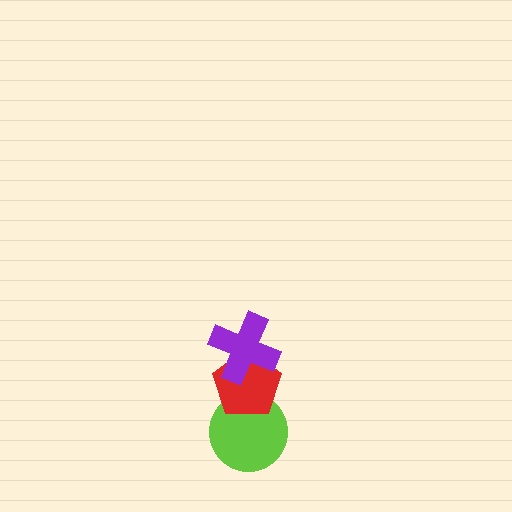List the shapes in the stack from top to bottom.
From top to bottom: the purple cross, the red pentagon, the lime circle.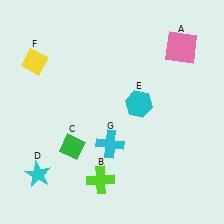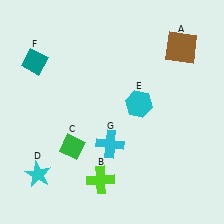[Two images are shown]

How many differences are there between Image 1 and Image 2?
There are 2 differences between the two images.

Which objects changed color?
A changed from pink to brown. F changed from yellow to teal.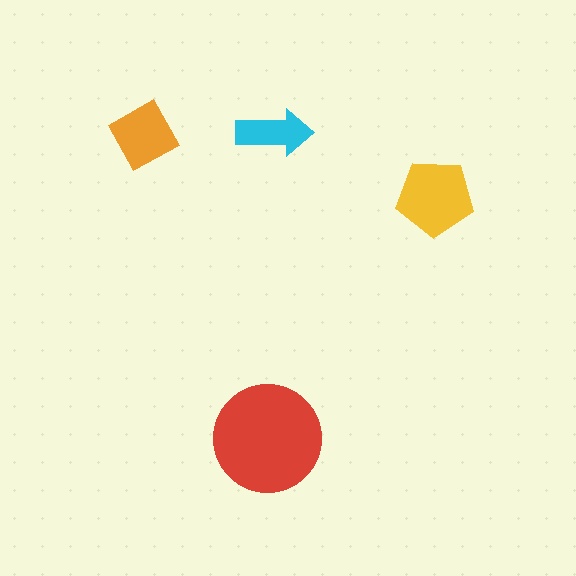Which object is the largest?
The red circle.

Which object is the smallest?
The cyan arrow.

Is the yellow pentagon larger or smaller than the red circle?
Smaller.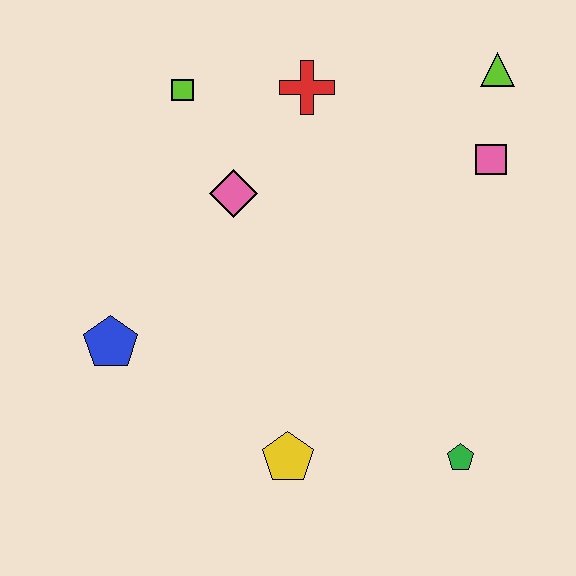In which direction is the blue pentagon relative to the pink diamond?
The blue pentagon is below the pink diamond.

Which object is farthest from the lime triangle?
The blue pentagon is farthest from the lime triangle.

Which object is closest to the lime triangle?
The pink square is closest to the lime triangle.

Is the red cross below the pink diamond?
No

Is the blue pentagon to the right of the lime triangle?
No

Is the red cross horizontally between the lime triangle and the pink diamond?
Yes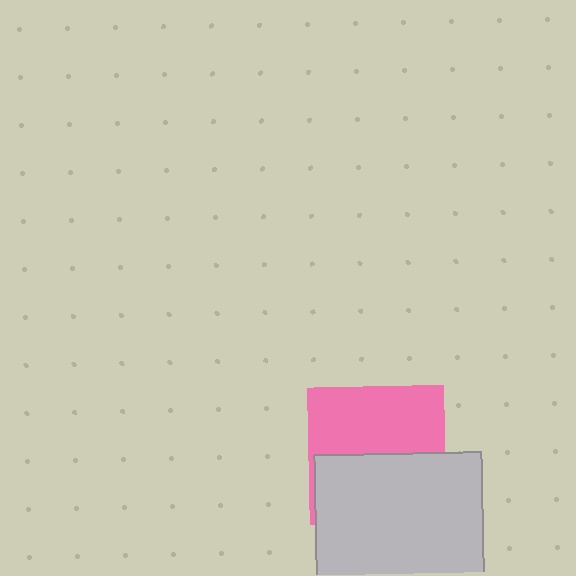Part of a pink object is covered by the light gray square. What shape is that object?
It is a square.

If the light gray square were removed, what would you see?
You would see the complete pink square.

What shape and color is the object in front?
The object in front is a light gray square.